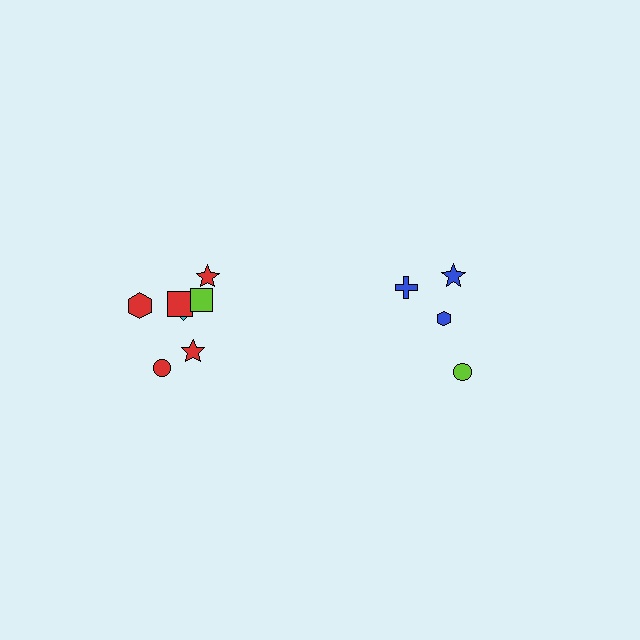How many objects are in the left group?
There are 7 objects.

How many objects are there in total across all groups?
There are 11 objects.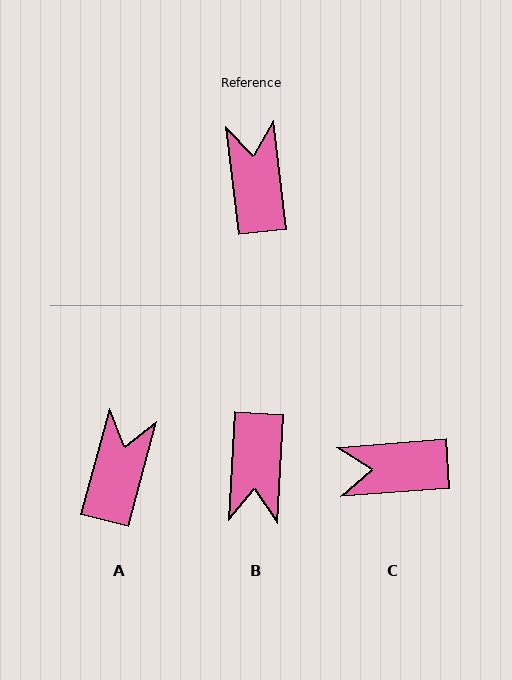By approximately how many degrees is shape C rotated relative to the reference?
Approximately 87 degrees counter-clockwise.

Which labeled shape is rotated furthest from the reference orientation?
B, about 170 degrees away.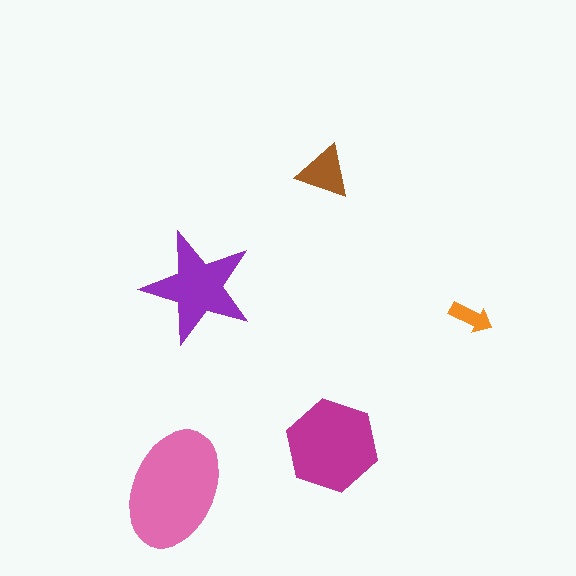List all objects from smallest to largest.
The orange arrow, the brown triangle, the purple star, the magenta hexagon, the pink ellipse.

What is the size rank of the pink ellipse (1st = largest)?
1st.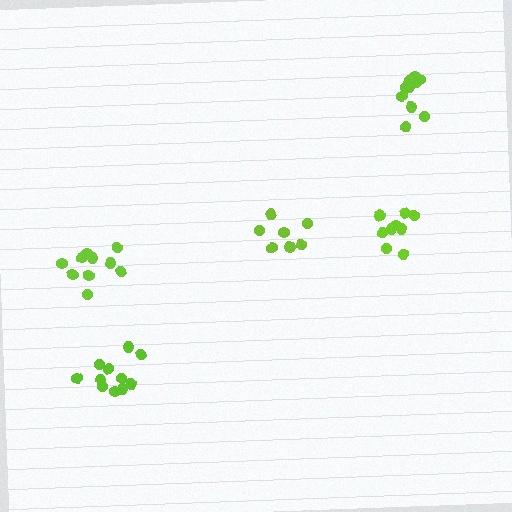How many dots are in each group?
Group 1: 9 dots, Group 2: 11 dots, Group 3: 10 dots, Group 4: 11 dots, Group 5: 7 dots (48 total).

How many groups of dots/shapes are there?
There are 5 groups.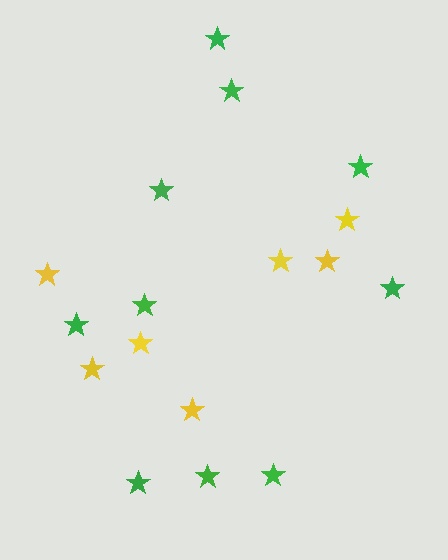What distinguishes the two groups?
There are 2 groups: one group of green stars (10) and one group of yellow stars (7).